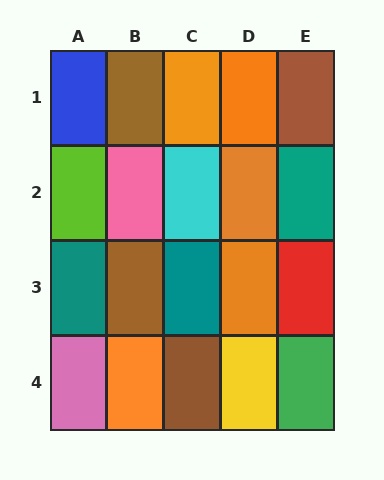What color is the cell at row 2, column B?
Pink.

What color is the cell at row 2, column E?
Teal.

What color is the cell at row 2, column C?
Cyan.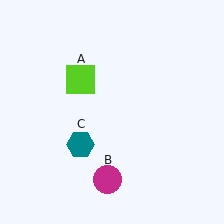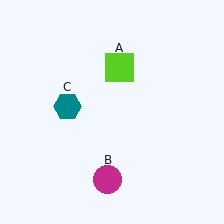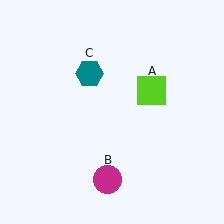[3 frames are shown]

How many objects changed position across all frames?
2 objects changed position: lime square (object A), teal hexagon (object C).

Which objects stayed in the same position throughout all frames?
Magenta circle (object B) remained stationary.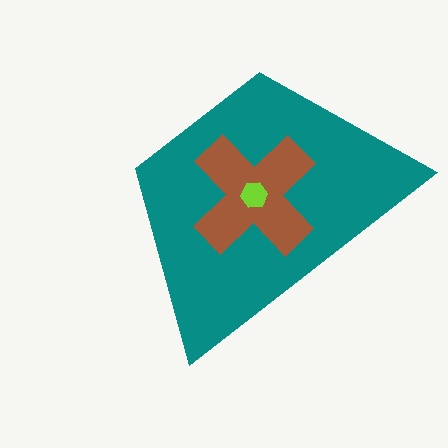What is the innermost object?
The lime hexagon.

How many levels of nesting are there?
3.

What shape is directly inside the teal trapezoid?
The brown cross.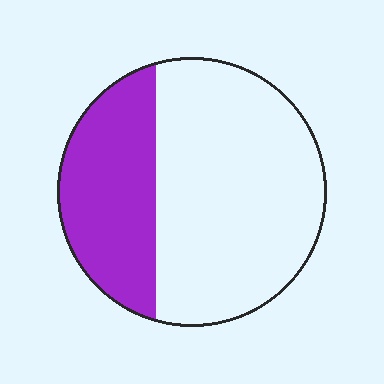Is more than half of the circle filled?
No.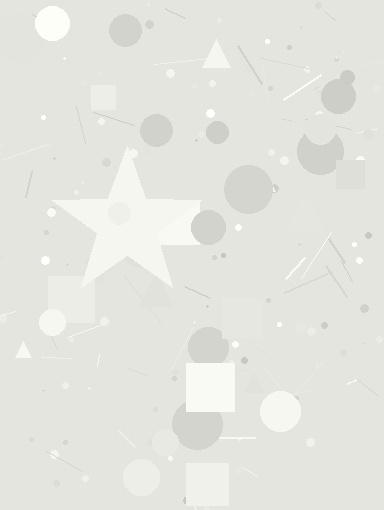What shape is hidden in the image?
A star is hidden in the image.